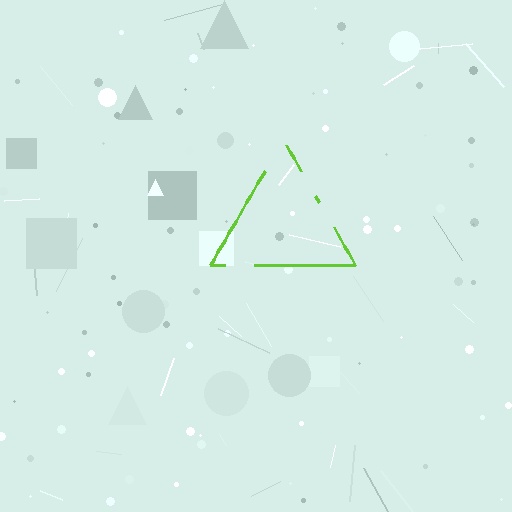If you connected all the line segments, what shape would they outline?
They would outline a triangle.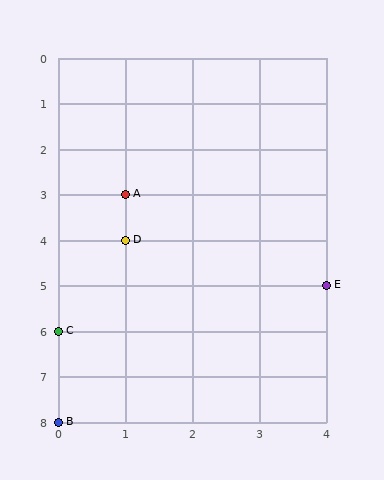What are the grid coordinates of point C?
Point C is at grid coordinates (0, 6).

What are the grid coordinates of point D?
Point D is at grid coordinates (1, 4).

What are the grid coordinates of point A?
Point A is at grid coordinates (1, 3).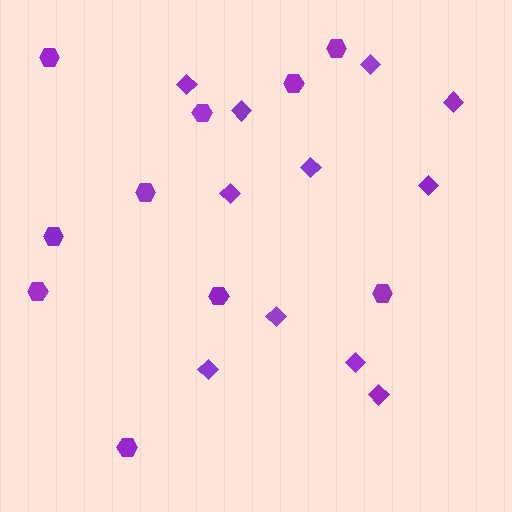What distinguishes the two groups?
There are 2 groups: one group of hexagons (10) and one group of diamonds (11).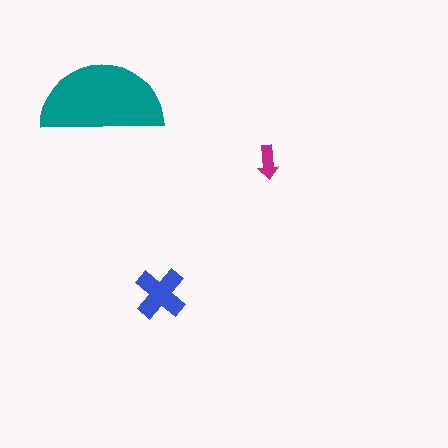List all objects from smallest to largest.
The magenta arrow, the blue cross, the teal semicircle.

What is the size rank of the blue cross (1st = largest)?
2nd.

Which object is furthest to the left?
The teal semicircle is leftmost.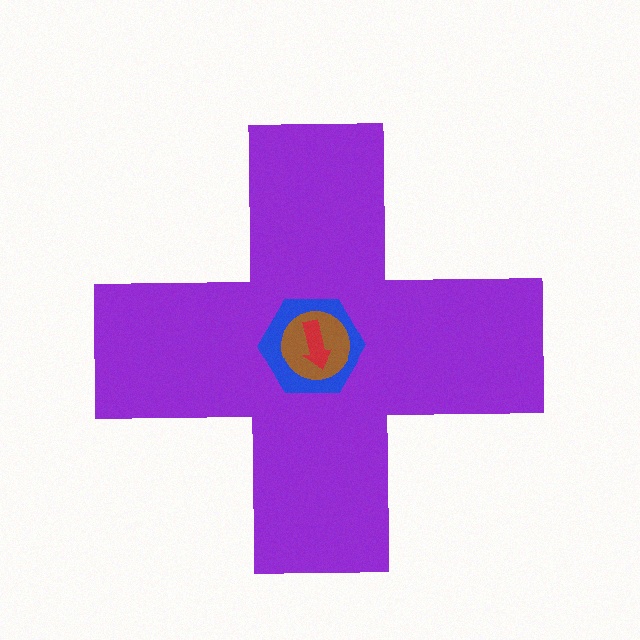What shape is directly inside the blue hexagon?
The brown circle.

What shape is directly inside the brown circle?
The red arrow.